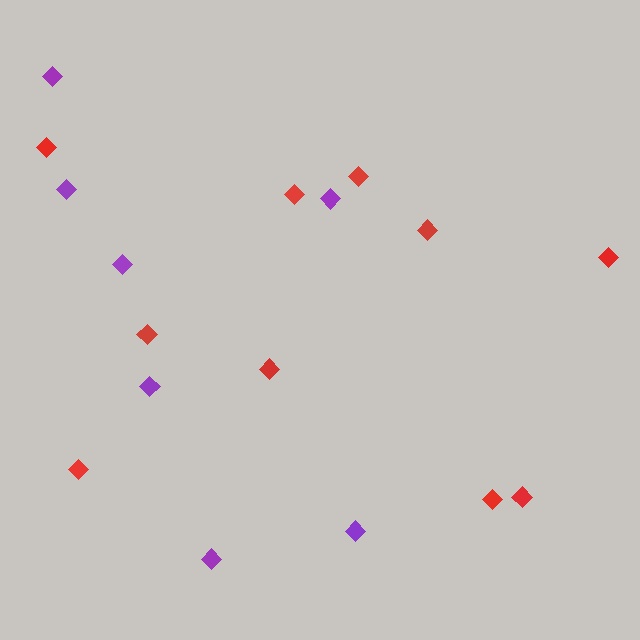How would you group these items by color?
There are 2 groups: one group of purple diamonds (7) and one group of red diamonds (10).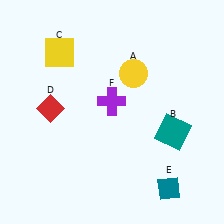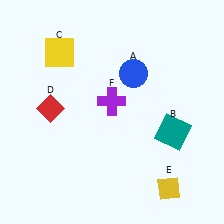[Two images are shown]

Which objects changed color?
A changed from yellow to blue. E changed from teal to yellow.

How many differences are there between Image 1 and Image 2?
There are 2 differences between the two images.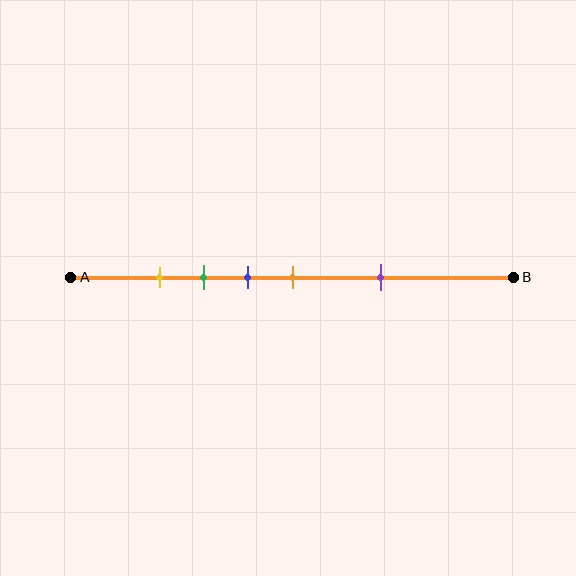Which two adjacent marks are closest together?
The yellow and green marks are the closest adjacent pair.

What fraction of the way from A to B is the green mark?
The green mark is approximately 30% (0.3) of the way from A to B.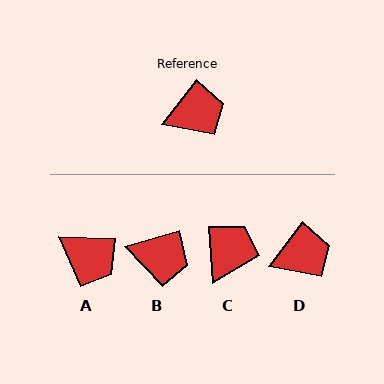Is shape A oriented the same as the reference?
No, it is off by about 55 degrees.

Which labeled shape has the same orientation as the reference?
D.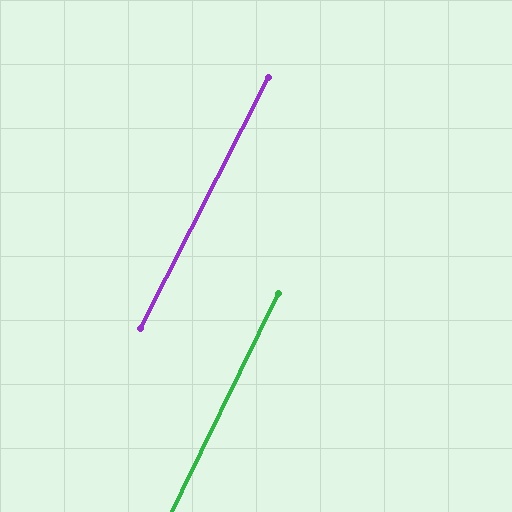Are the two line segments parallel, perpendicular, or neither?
Parallel — their directions differ by only 1.2°.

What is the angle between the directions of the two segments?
Approximately 1 degree.